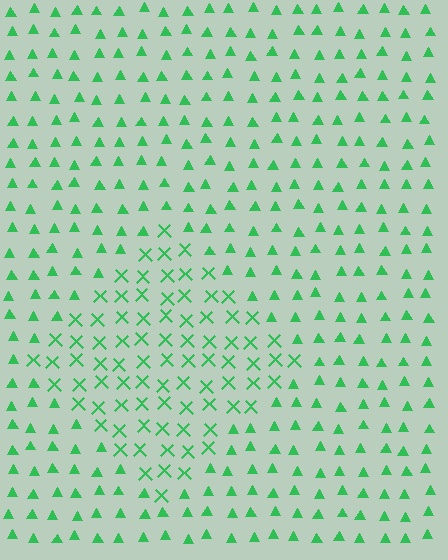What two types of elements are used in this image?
The image uses X marks inside the diamond region and triangles outside it.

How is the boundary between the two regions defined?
The boundary is defined by a change in element shape: X marks inside vs. triangles outside. All elements share the same color and spacing.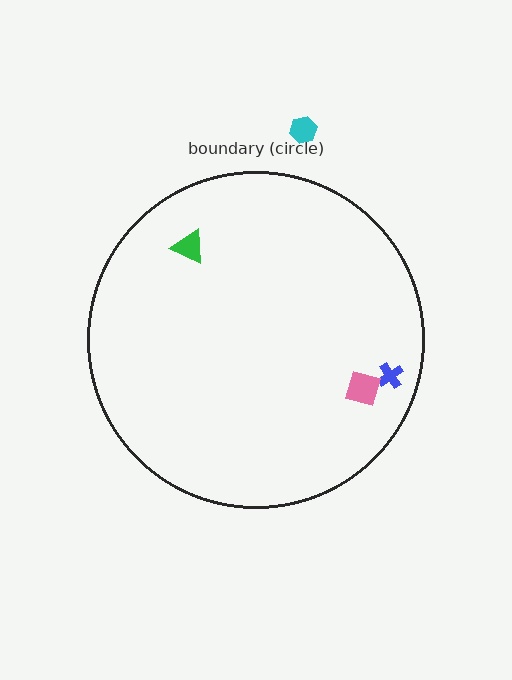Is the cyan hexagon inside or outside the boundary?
Outside.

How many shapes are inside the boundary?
3 inside, 1 outside.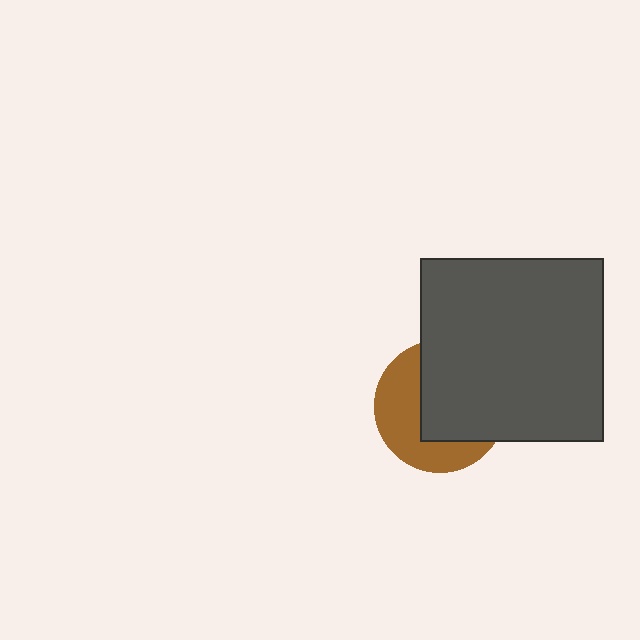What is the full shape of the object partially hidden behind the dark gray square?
The partially hidden object is a brown circle.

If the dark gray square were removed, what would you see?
You would see the complete brown circle.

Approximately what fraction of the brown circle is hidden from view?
Roughly 56% of the brown circle is hidden behind the dark gray square.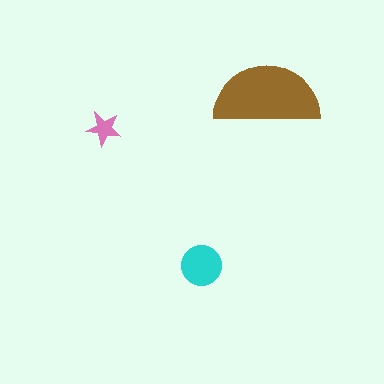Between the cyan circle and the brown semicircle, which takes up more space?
The brown semicircle.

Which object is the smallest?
The pink star.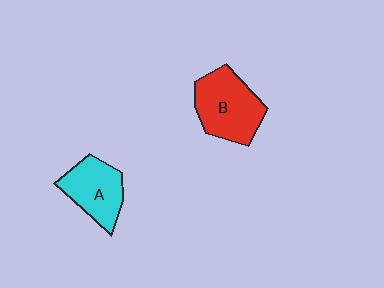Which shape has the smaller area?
Shape A (cyan).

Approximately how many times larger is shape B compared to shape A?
Approximately 1.2 times.